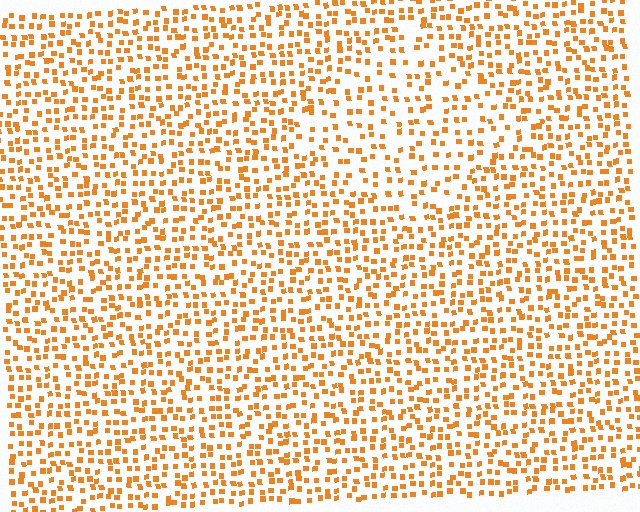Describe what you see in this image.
The image contains small orange elements arranged at two different densities. A diamond-shaped region is visible where the elements are less densely packed than the surrounding area.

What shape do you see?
I see a diamond.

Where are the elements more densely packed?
The elements are more densely packed outside the diamond boundary.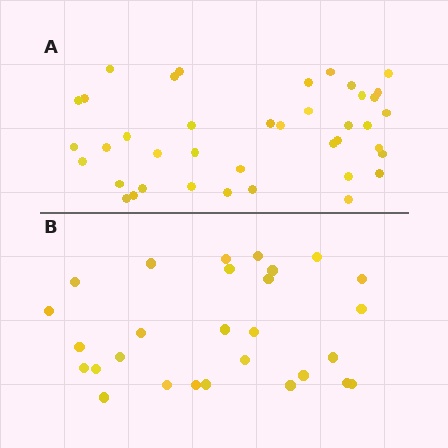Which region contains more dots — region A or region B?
Region A (the top region) has more dots.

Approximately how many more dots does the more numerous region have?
Region A has roughly 12 or so more dots than region B.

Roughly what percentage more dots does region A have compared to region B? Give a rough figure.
About 45% more.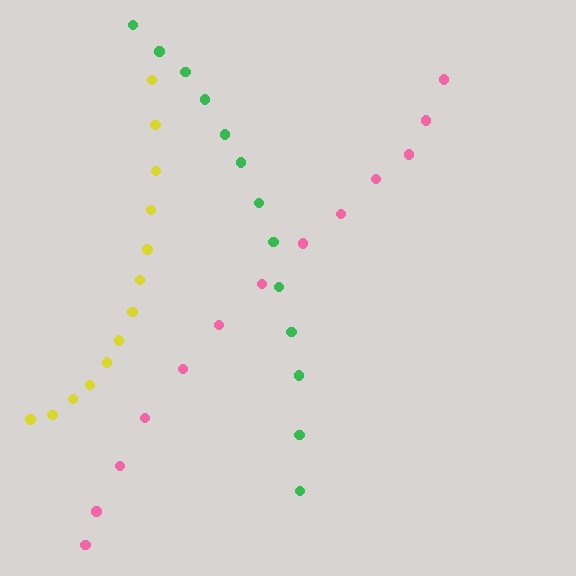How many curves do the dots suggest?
There are 3 distinct paths.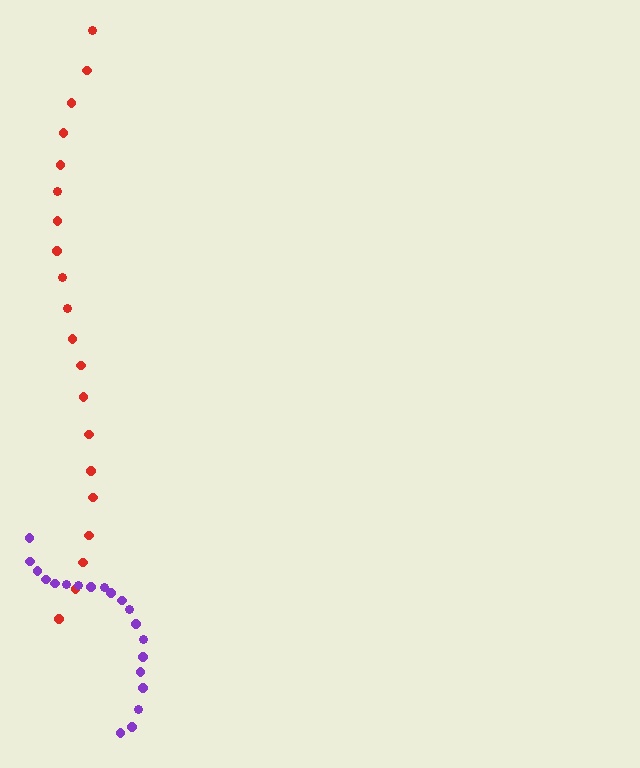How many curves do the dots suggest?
There are 2 distinct paths.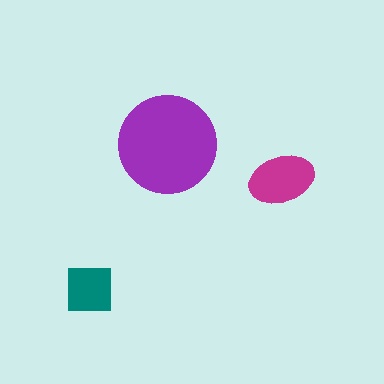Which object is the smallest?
The teal square.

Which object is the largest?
The purple circle.